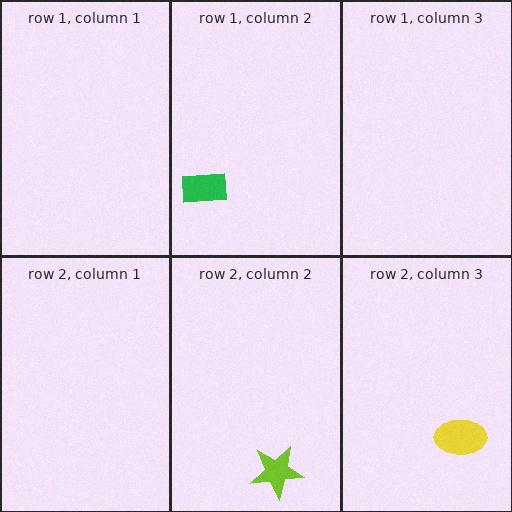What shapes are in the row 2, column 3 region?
The yellow ellipse.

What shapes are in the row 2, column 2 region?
The lime star.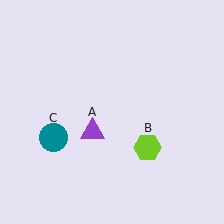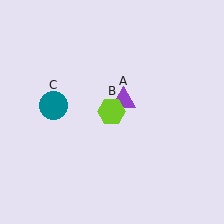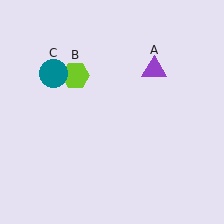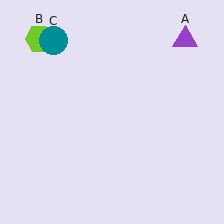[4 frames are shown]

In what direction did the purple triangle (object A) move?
The purple triangle (object A) moved up and to the right.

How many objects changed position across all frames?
3 objects changed position: purple triangle (object A), lime hexagon (object B), teal circle (object C).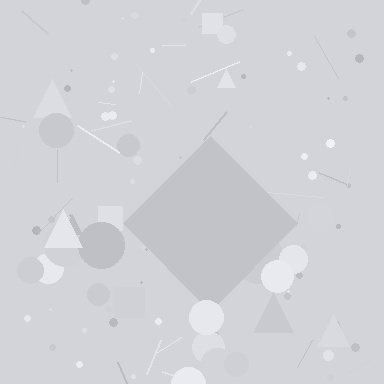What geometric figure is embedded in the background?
A diamond is embedded in the background.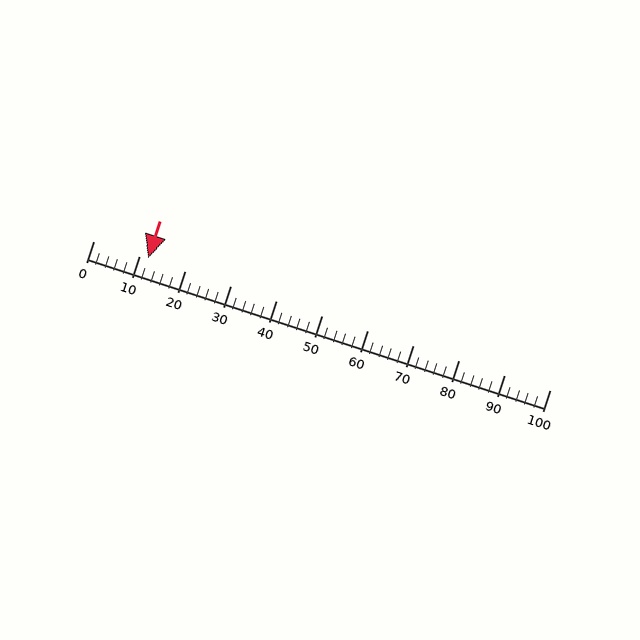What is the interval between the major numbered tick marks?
The major tick marks are spaced 10 units apart.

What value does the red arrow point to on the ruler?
The red arrow points to approximately 12.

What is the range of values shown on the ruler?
The ruler shows values from 0 to 100.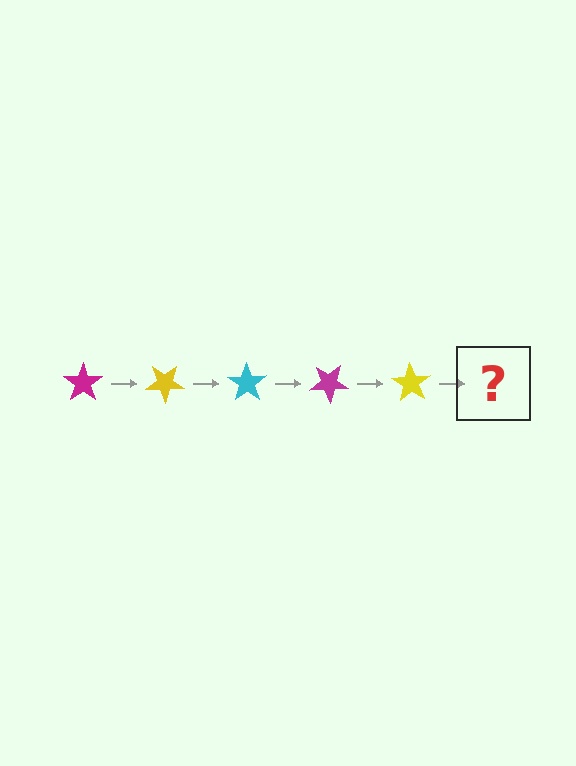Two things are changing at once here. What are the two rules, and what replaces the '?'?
The two rules are that it rotates 35 degrees each step and the color cycles through magenta, yellow, and cyan. The '?' should be a cyan star, rotated 175 degrees from the start.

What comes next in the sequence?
The next element should be a cyan star, rotated 175 degrees from the start.